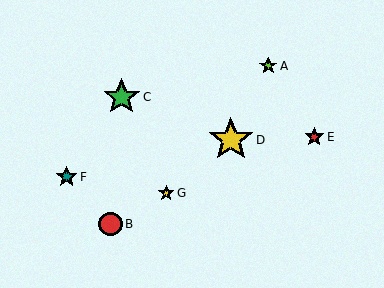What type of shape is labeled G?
Shape G is a yellow star.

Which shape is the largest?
The yellow star (labeled D) is the largest.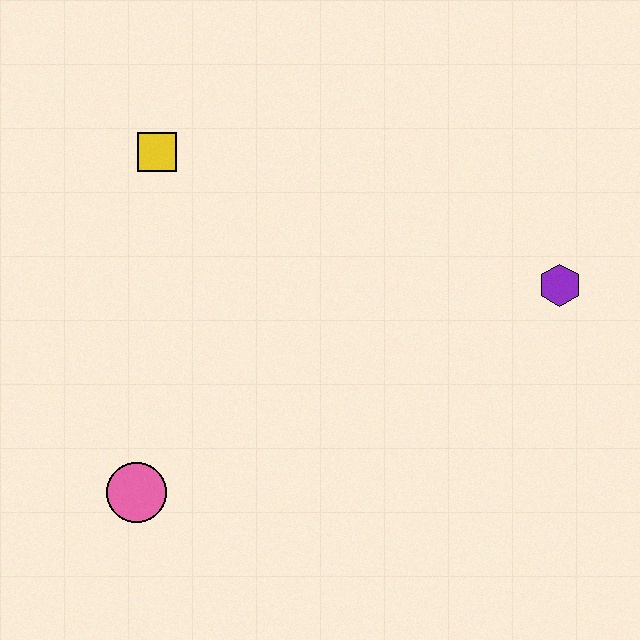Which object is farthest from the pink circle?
The purple hexagon is farthest from the pink circle.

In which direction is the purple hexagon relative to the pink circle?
The purple hexagon is to the right of the pink circle.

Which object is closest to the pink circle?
The yellow square is closest to the pink circle.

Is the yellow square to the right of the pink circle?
Yes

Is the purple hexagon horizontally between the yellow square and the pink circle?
No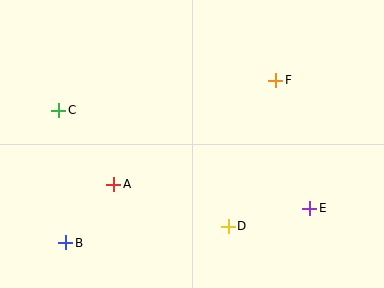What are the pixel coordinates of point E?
Point E is at (310, 208).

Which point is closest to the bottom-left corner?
Point B is closest to the bottom-left corner.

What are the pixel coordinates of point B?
Point B is at (66, 243).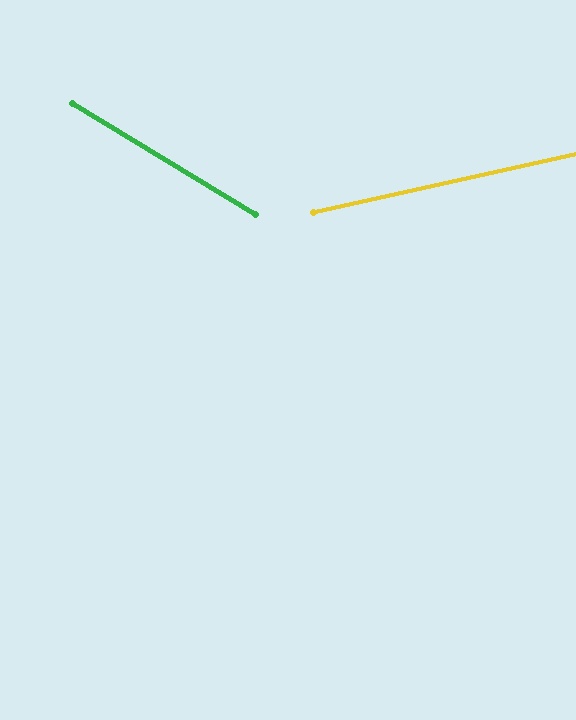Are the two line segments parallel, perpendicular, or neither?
Neither parallel nor perpendicular — they differ by about 44°.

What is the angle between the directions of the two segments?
Approximately 44 degrees.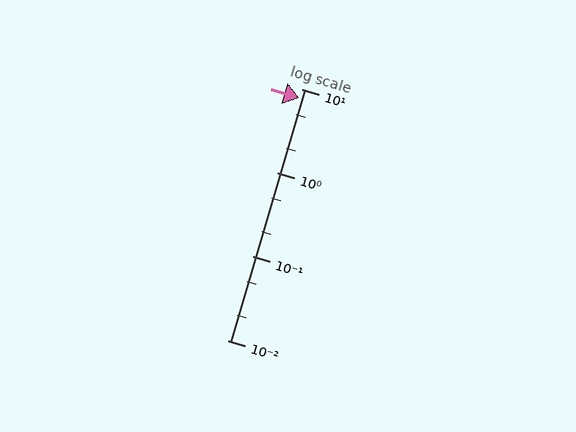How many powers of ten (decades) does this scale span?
The scale spans 3 decades, from 0.01 to 10.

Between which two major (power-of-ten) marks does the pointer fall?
The pointer is between 1 and 10.